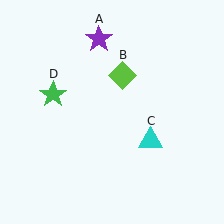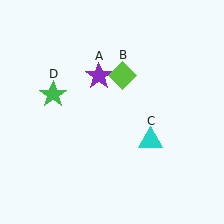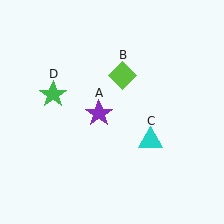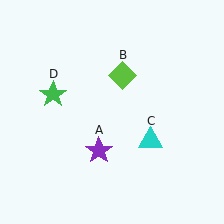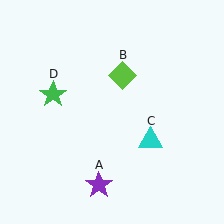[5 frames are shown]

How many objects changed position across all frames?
1 object changed position: purple star (object A).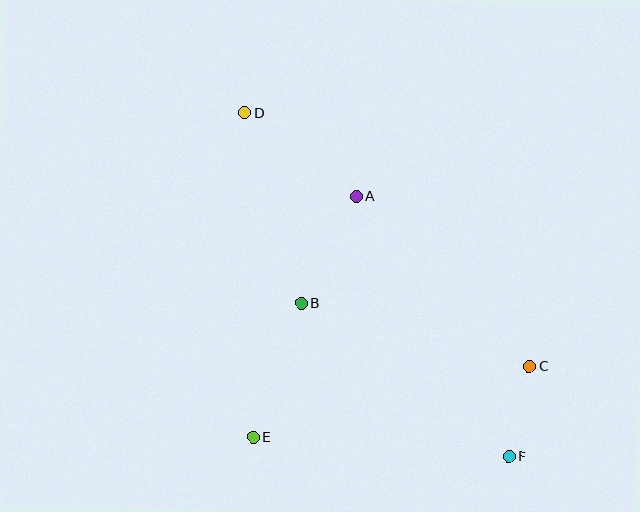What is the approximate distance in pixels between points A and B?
The distance between A and B is approximately 120 pixels.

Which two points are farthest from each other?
Points D and F are farthest from each other.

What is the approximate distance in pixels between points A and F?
The distance between A and F is approximately 301 pixels.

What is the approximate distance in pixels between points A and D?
The distance between A and D is approximately 140 pixels.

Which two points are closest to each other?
Points C and F are closest to each other.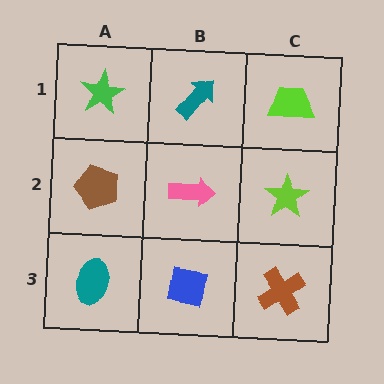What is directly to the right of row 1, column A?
A teal arrow.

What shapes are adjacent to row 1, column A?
A brown pentagon (row 2, column A), a teal arrow (row 1, column B).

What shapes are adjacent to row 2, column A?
A green star (row 1, column A), a teal ellipse (row 3, column A), a pink arrow (row 2, column B).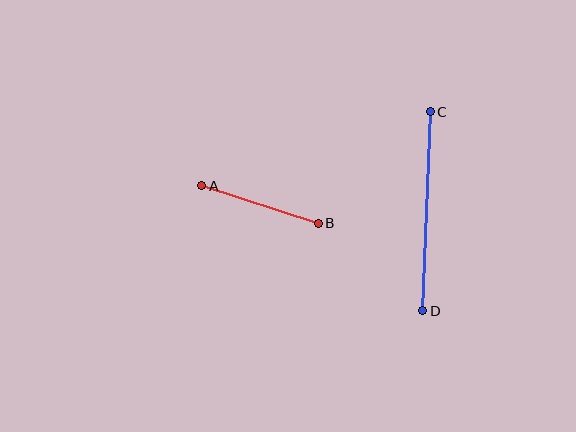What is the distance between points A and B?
The distance is approximately 123 pixels.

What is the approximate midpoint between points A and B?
The midpoint is at approximately (260, 204) pixels.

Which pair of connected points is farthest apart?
Points C and D are farthest apart.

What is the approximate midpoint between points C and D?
The midpoint is at approximately (426, 211) pixels.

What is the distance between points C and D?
The distance is approximately 199 pixels.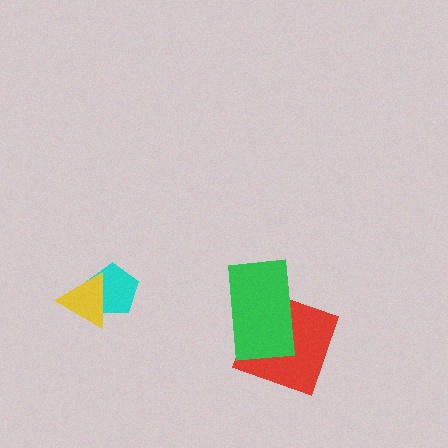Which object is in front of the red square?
The green rectangle is in front of the red square.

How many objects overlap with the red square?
1 object overlaps with the red square.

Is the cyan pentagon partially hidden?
Yes, it is partially covered by another shape.